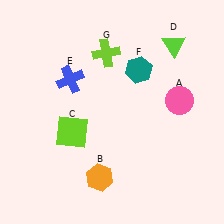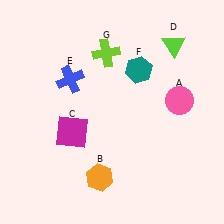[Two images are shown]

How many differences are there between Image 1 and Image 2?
There is 1 difference between the two images.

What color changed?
The square (C) changed from lime in Image 1 to magenta in Image 2.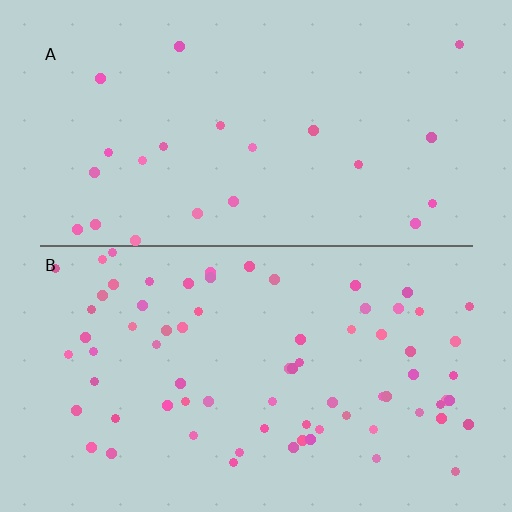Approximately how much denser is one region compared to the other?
Approximately 3.3× — region B over region A.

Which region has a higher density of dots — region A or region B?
B (the bottom).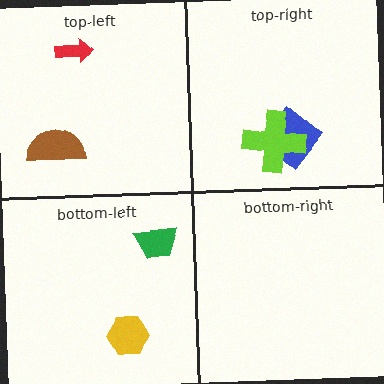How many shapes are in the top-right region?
2.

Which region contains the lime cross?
The top-right region.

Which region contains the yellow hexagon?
The bottom-left region.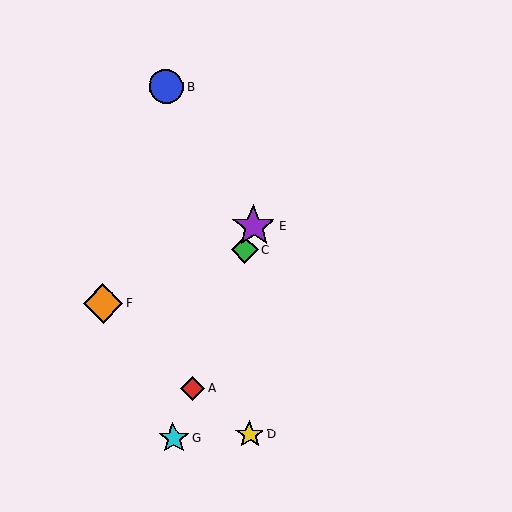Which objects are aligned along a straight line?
Objects A, C, E, G are aligned along a straight line.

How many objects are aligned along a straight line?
4 objects (A, C, E, G) are aligned along a straight line.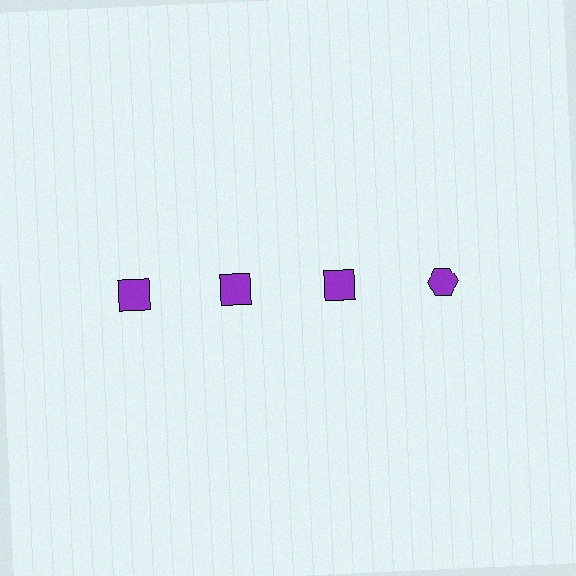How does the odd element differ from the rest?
It has a different shape: hexagon instead of square.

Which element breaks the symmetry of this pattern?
The purple hexagon in the top row, second from right column breaks the symmetry. All other shapes are purple squares.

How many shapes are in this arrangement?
There are 4 shapes arranged in a grid pattern.